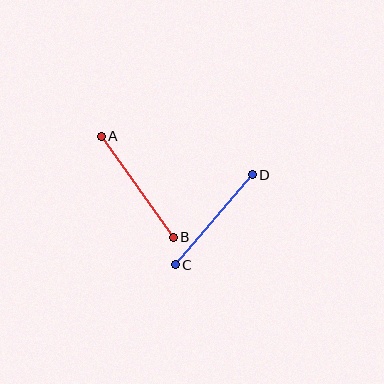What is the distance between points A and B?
The distance is approximately 124 pixels.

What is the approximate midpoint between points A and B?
The midpoint is at approximately (137, 187) pixels.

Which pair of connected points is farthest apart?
Points A and B are farthest apart.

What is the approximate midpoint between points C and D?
The midpoint is at approximately (214, 220) pixels.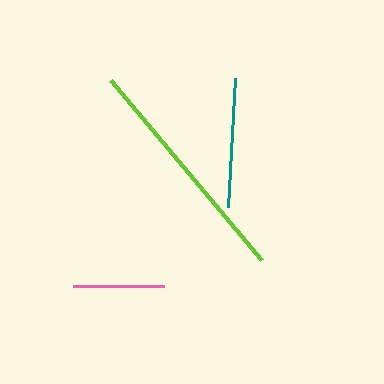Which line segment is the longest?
The lime line is the longest at approximately 234 pixels.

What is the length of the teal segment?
The teal segment is approximately 129 pixels long.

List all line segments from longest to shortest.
From longest to shortest: lime, teal, pink.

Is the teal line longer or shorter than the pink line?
The teal line is longer than the pink line.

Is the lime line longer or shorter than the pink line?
The lime line is longer than the pink line.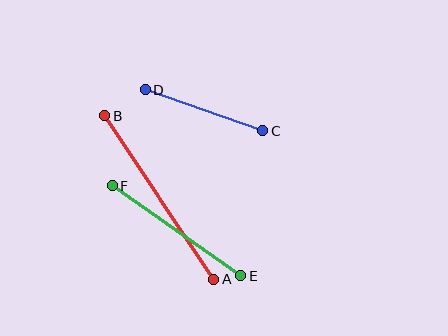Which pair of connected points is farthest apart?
Points A and B are farthest apart.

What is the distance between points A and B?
The distance is approximately 197 pixels.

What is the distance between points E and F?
The distance is approximately 157 pixels.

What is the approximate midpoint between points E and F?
The midpoint is at approximately (177, 231) pixels.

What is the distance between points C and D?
The distance is approximately 125 pixels.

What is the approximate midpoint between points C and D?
The midpoint is at approximately (204, 110) pixels.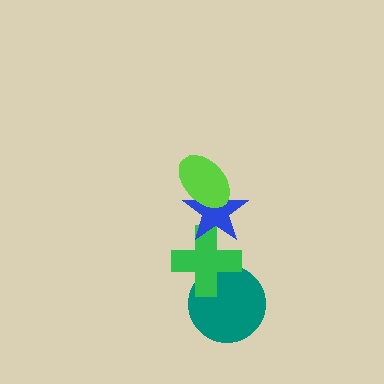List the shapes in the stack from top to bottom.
From top to bottom: the lime ellipse, the blue star, the green cross, the teal circle.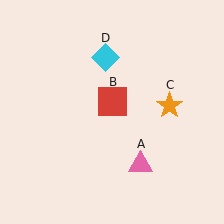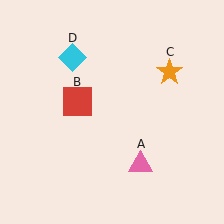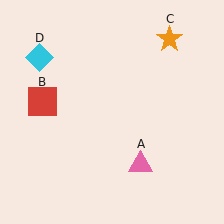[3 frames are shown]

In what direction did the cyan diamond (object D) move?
The cyan diamond (object D) moved left.